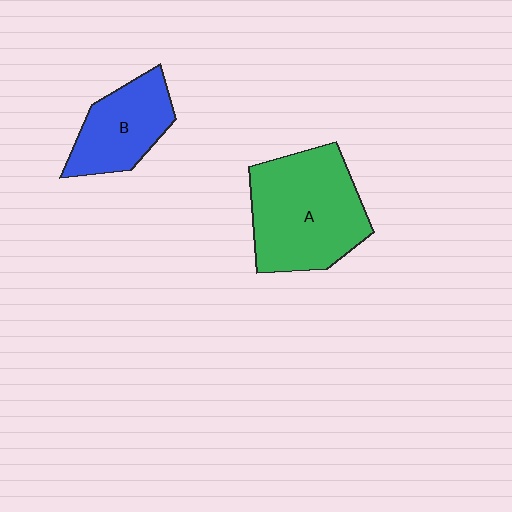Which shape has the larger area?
Shape A (green).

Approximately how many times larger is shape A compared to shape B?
Approximately 1.7 times.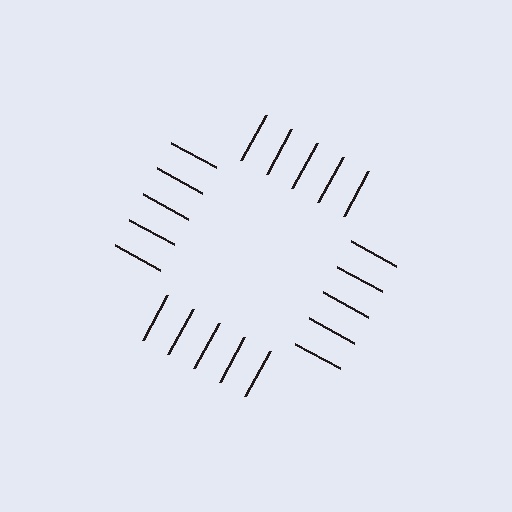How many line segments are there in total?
20 — 5 along each of the 4 edges.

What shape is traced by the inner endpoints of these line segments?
An illusory square — the line segments terminate on its edges but no continuous stroke is drawn.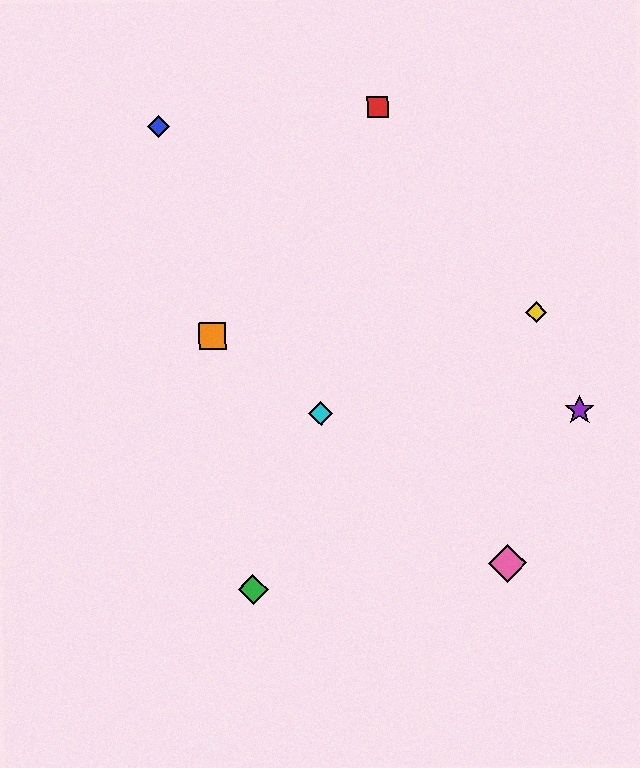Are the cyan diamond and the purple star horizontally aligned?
Yes, both are at y≈413.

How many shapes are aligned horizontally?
2 shapes (the purple star, the cyan diamond) are aligned horizontally.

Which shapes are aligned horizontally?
The purple star, the cyan diamond are aligned horizontally.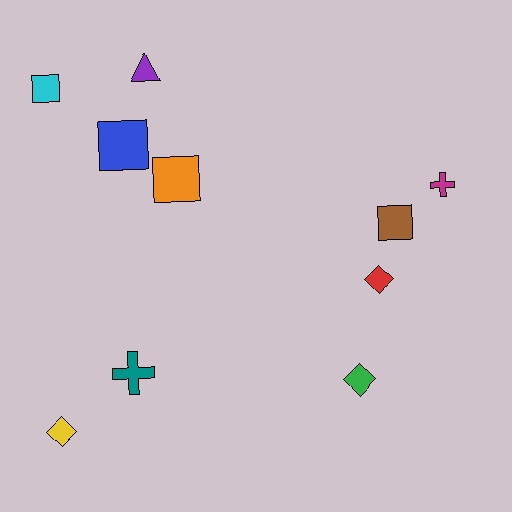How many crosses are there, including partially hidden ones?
There are 2 crosses.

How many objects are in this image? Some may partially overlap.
There are 10 objects.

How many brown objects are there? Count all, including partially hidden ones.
There is 1 brown object.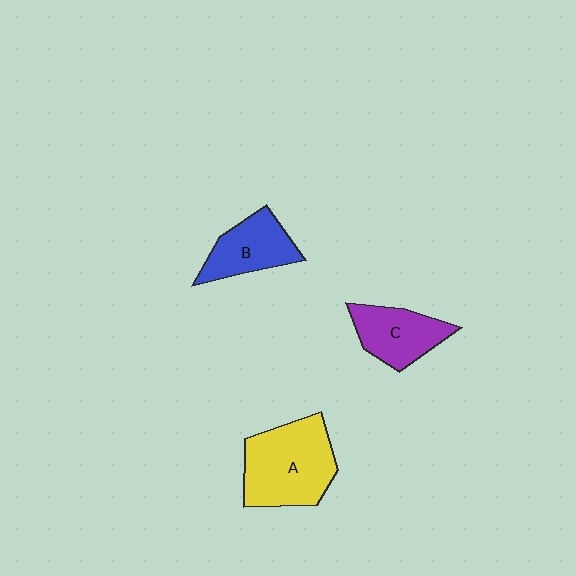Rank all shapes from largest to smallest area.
From largest to smallest: A (yellow), C (purple), B (blue).